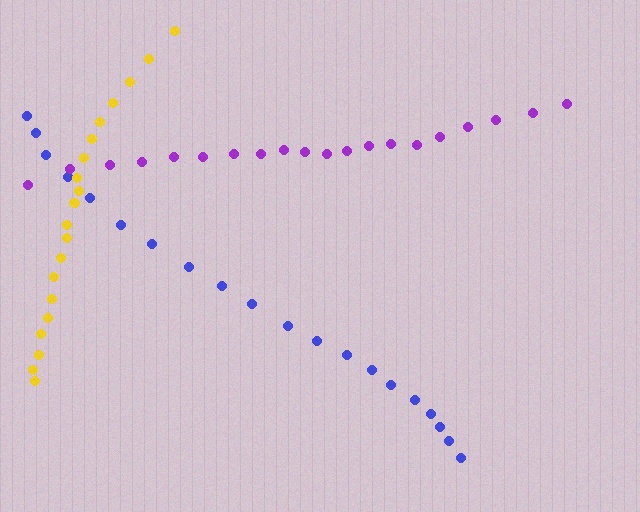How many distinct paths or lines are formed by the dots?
There are 3 distinct paths.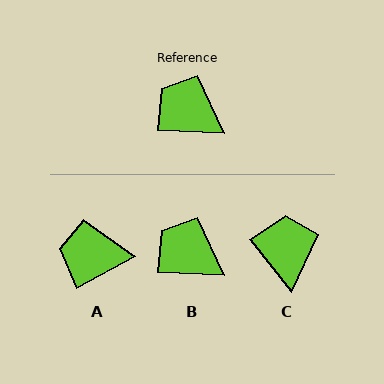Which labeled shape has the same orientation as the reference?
B.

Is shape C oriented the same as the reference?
No, it is off by about 50 degrees.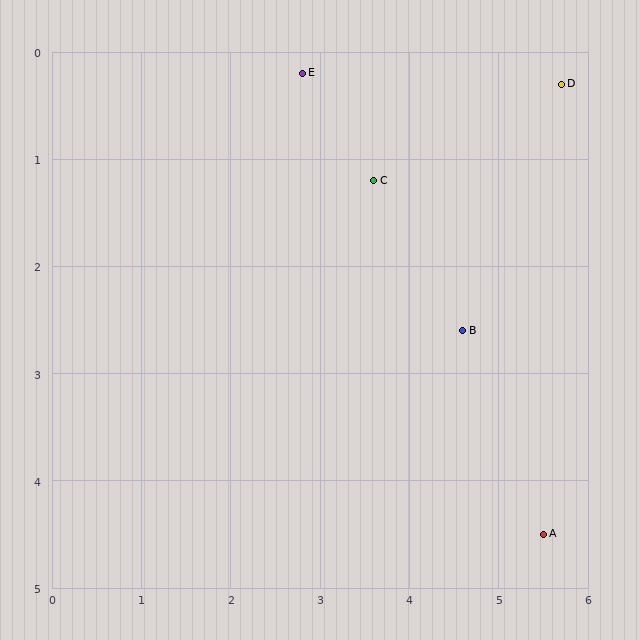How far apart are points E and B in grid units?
Points E and B are about 3.0 grid units apart.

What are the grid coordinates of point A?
Point A is at approximately (5.5, 4.5).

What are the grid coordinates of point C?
Point C is at approximately (3.6, 1.2).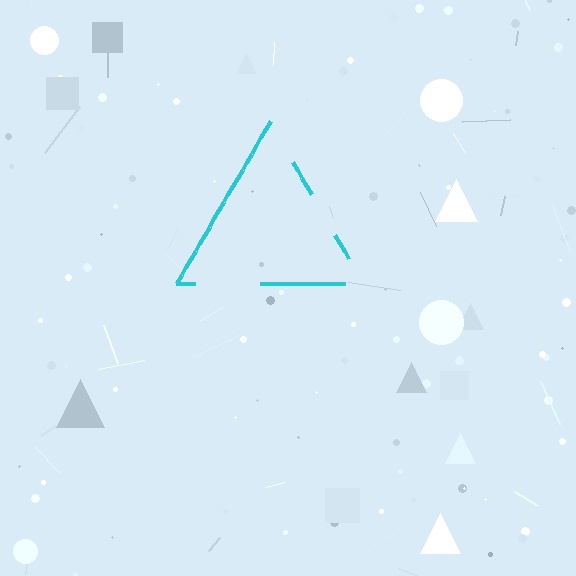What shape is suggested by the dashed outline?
The dashed outline suggests a triangle.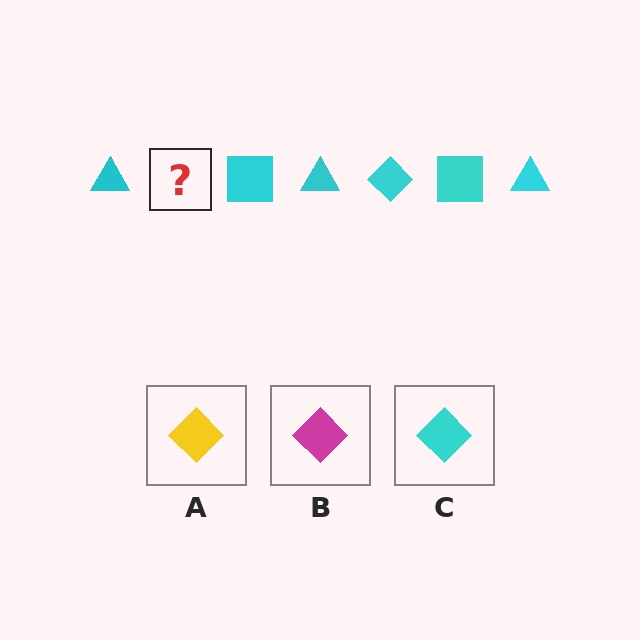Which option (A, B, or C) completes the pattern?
C.